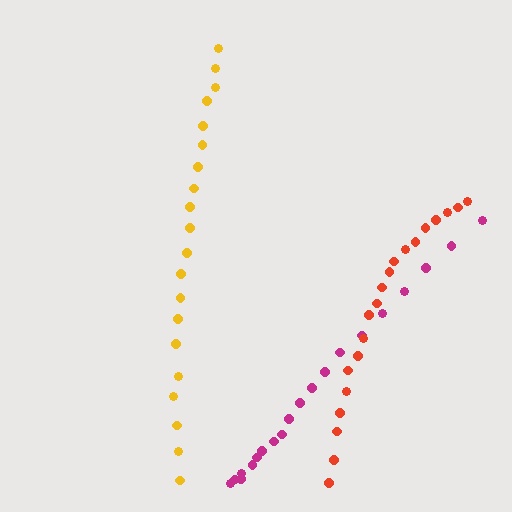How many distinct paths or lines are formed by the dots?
There are 3 distinct paths.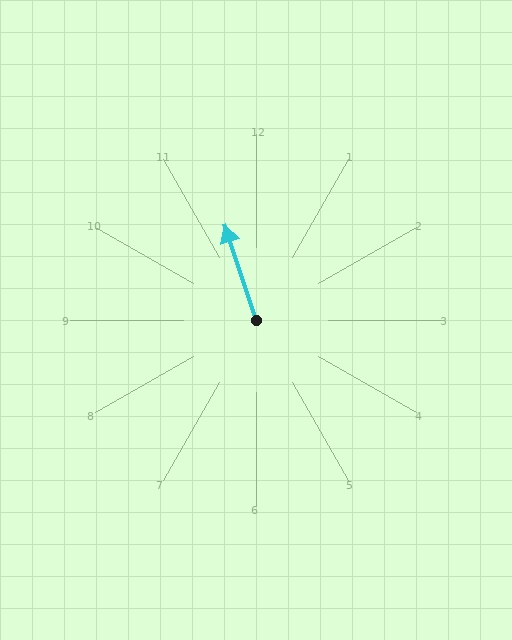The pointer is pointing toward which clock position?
Roughly 11 o'clock.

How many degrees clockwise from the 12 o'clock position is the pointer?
Approximately 342 degrees.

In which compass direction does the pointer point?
North.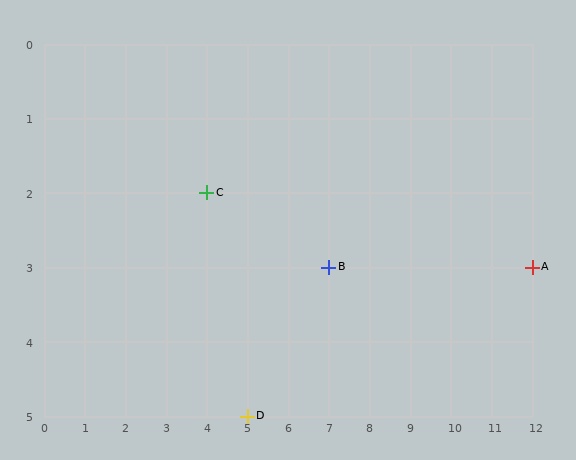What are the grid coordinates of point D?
Point D is at grid coordinates (5, 5).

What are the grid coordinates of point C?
Point C is at grid coordinates (4, 2).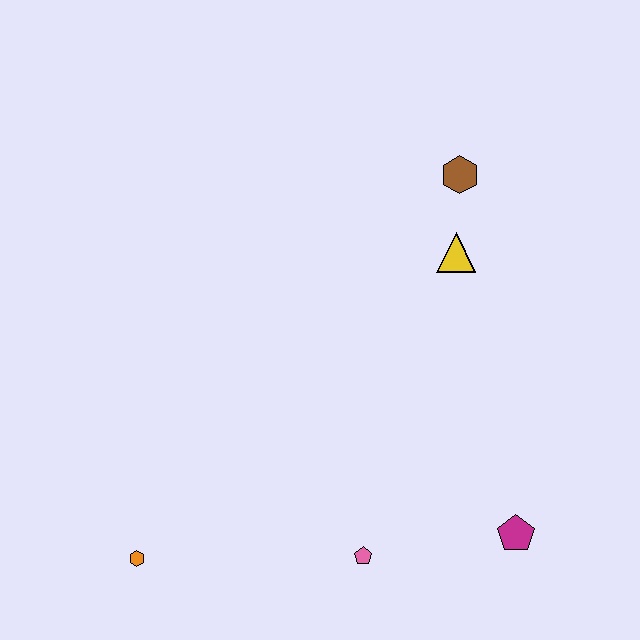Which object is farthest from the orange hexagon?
The brown hexagon is farthest from the orange hexagon.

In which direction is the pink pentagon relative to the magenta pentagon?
The pink pentagon is to the left of the magenta pentagon.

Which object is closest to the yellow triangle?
The brown hexagon is closest to the yellow triangle.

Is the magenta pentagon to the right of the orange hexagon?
Yes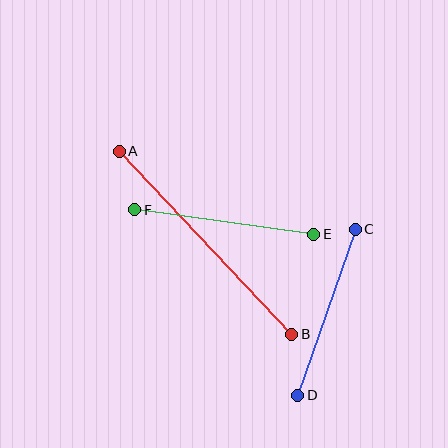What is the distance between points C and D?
The distance is approximately 176 pixels.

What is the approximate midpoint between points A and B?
The midpoint is at approximately (205, 243) pixels.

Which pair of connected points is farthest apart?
Points A and B are farthest apart.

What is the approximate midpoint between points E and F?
The midpoint is at approximately (224, 222) pixels.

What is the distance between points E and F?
The distance is approximately 180 pixels.